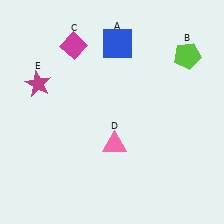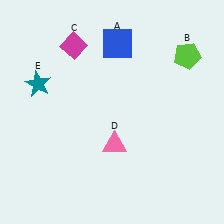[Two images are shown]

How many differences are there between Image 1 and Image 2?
There is 1 difference between the two images.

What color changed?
The star (E) changed from magenta in Image 1 to teal in Image 2.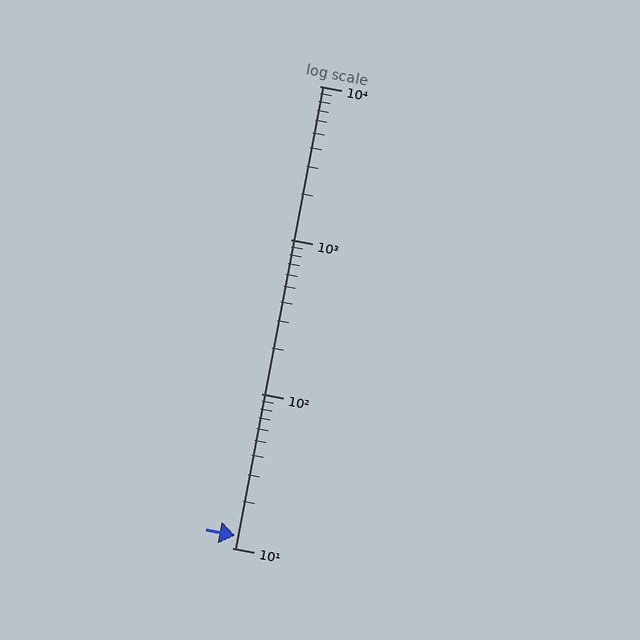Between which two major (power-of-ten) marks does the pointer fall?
The pointer is between 10 and 100.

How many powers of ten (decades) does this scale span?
The scale spans 3 decades, from 10 to 10000.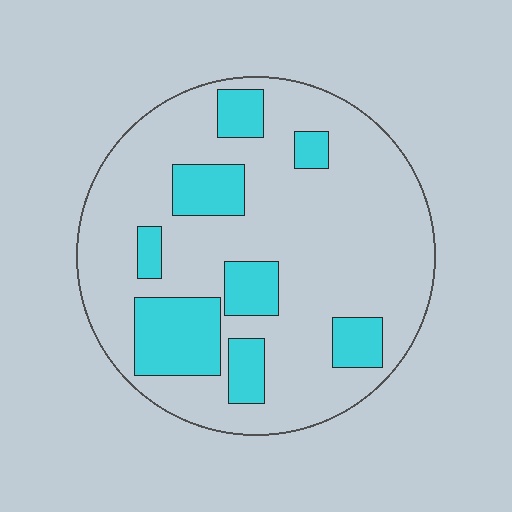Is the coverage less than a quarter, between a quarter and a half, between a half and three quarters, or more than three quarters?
Less than a quarter.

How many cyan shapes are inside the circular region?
8.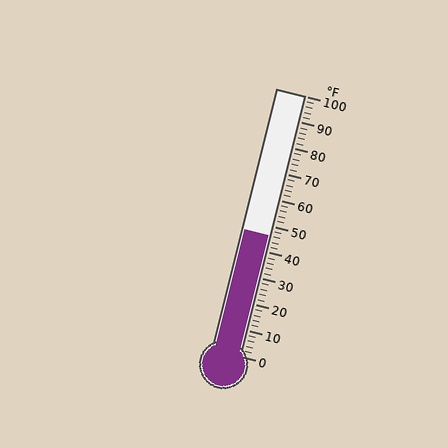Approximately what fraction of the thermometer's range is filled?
The thermometer is filled to approximately 45% of its range.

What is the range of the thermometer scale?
The thermometer scale ranges from 0°F to 100°F.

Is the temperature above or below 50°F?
The temperature is below 50°F.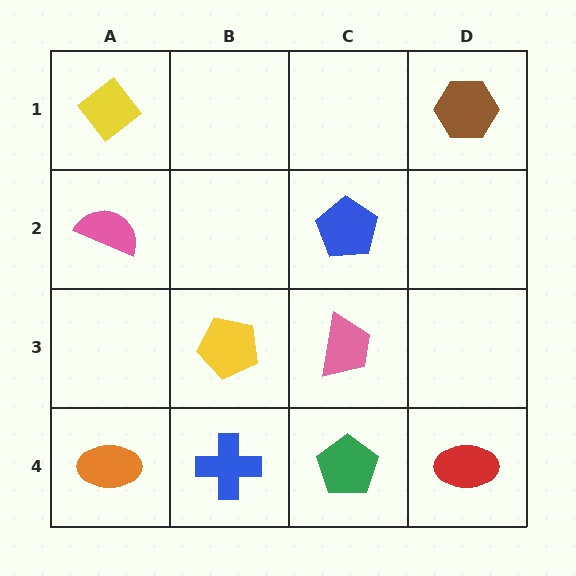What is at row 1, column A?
A yellow diamond.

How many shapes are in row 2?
2 shapes.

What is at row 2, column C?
A blue pentagon.